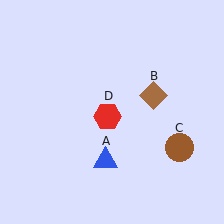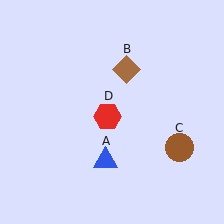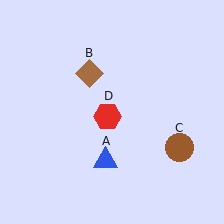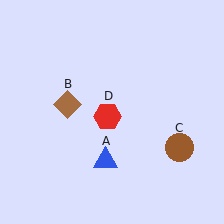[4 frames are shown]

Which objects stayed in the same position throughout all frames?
Blue triangle (object A) and brown circle (object C) and red hexagon (object D) remained stationary.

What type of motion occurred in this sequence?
The brown diamond (object B) rotated counterclockwise around the center of the scene.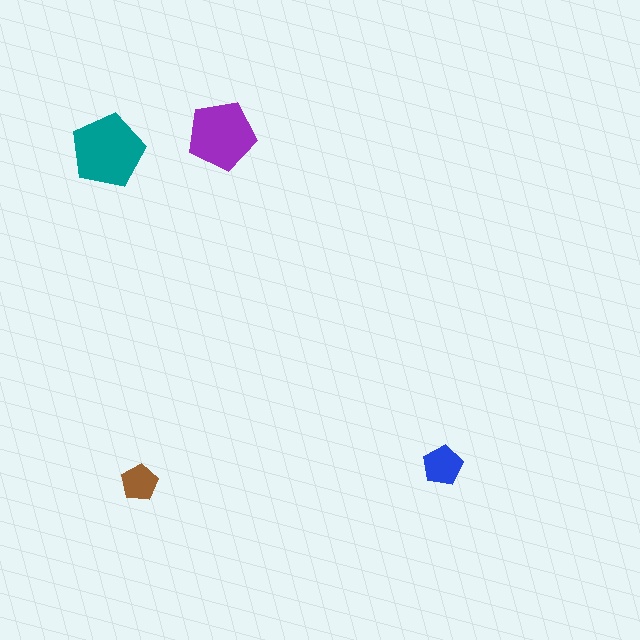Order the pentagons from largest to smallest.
the teal one, the purple one, the blue one, the brown one.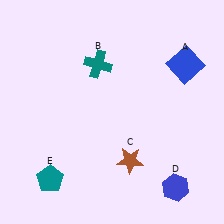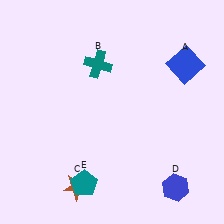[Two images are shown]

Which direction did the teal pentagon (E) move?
The teal pentagon (E) moved right.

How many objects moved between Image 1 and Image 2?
2 objects moved between the two images.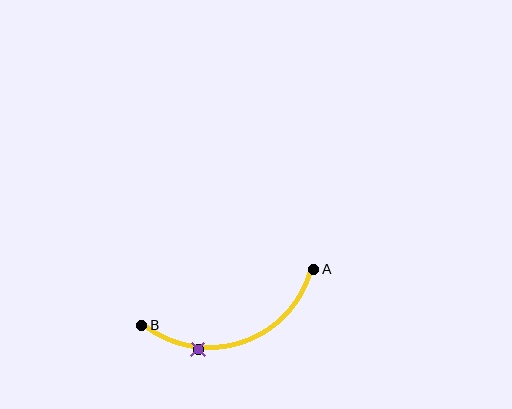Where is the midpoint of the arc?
The arc midpoint is the point on the curve farthest from the straight line joining A and B. It sits below that line.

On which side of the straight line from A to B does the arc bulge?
The arc bulges below the straight line connecting A and B.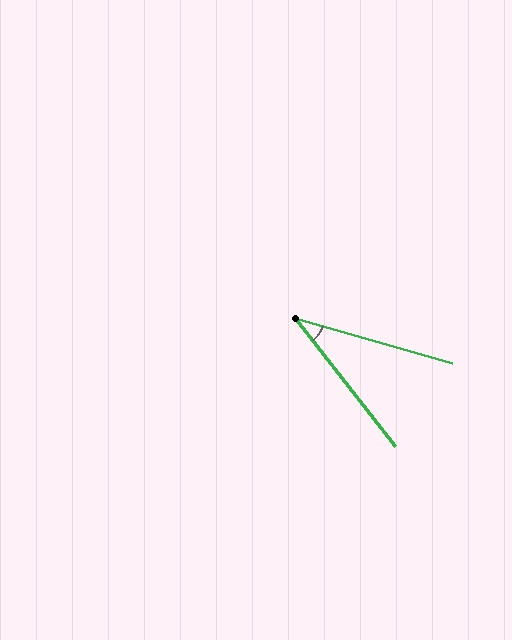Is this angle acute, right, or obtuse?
It is acute.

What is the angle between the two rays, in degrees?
Approximately 36 degrees.